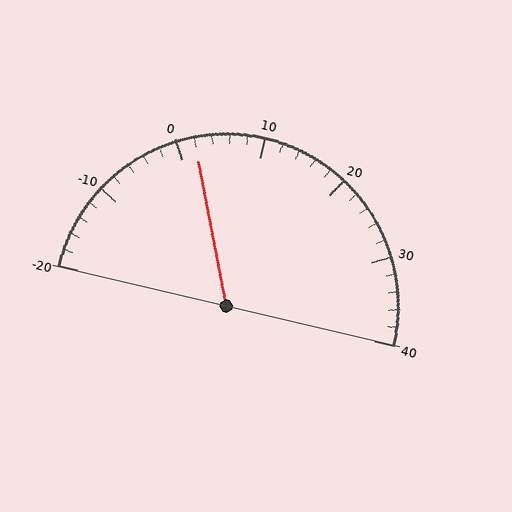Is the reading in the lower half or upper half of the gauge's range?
The reading is in the lower half of the range (-20 to 40).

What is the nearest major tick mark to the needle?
The nearest major tick mark is 0.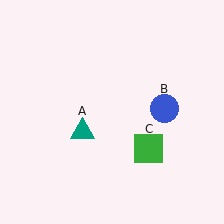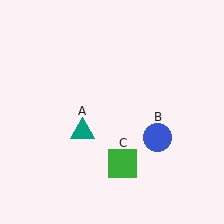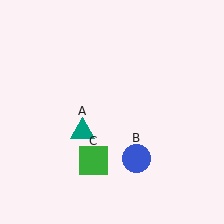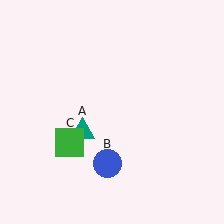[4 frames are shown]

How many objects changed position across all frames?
2 objects changed position: blue circle (object B), green square (object C).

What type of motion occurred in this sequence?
The blue circle (object B), green square (object C) rotated clockwise around the center of the scene.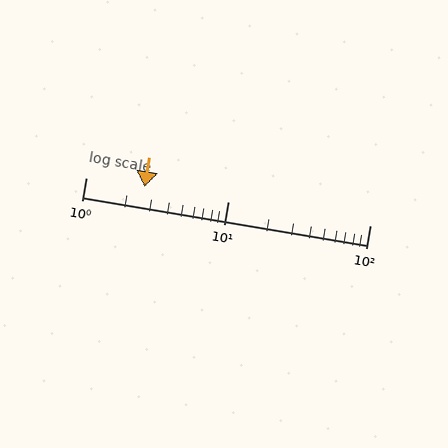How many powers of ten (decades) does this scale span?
The scale spans 2 decades, from 1 to 100.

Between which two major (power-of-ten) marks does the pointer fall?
The pointer is between 1 and 10.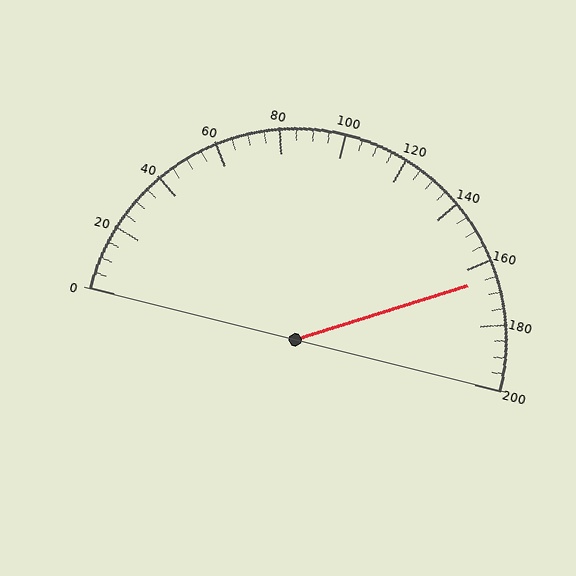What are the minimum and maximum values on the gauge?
The gauge ranges from 0 to 200.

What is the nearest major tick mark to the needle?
The nearest major tick mark is 160.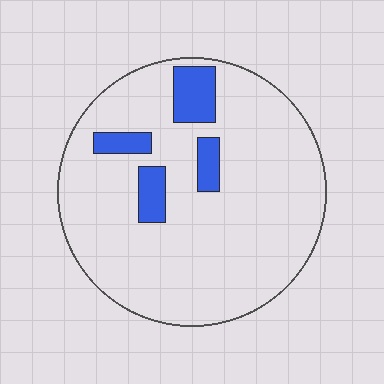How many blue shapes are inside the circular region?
4.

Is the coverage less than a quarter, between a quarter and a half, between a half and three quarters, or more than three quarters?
Less than a quarter.